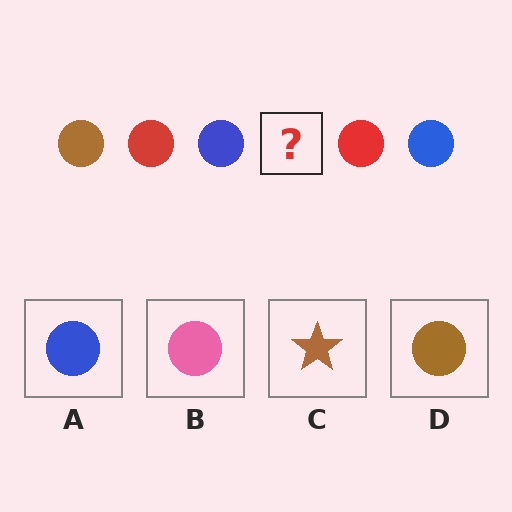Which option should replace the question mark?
Option D.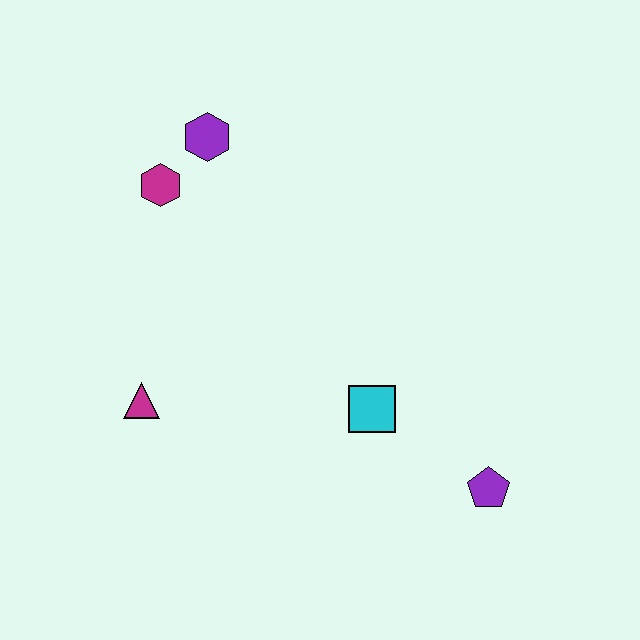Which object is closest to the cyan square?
The purple pentagon is closest to the cyan square.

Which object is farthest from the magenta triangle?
The purple pentagon is farthest from the magenta triangle.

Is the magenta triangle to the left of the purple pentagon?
Yes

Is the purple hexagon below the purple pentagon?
No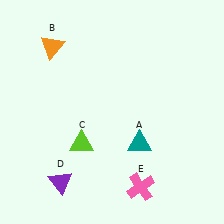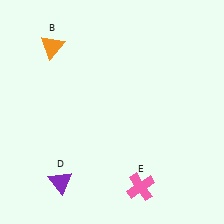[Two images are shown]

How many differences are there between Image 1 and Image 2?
There are 2 differences between the two images.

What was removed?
The teal triangle (A), the lime triangle (C) were removed in Image 2.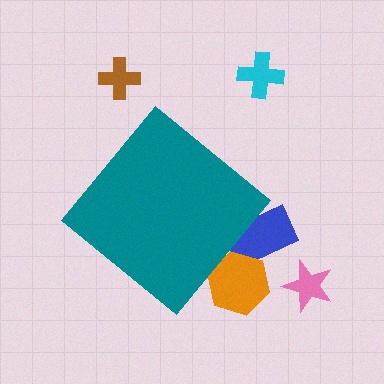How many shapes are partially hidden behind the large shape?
2 shapes are partially hidden.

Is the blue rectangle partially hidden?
Yes, the blue rectangle is partially hidden behind the teal diamond.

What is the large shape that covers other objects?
A teal diamond.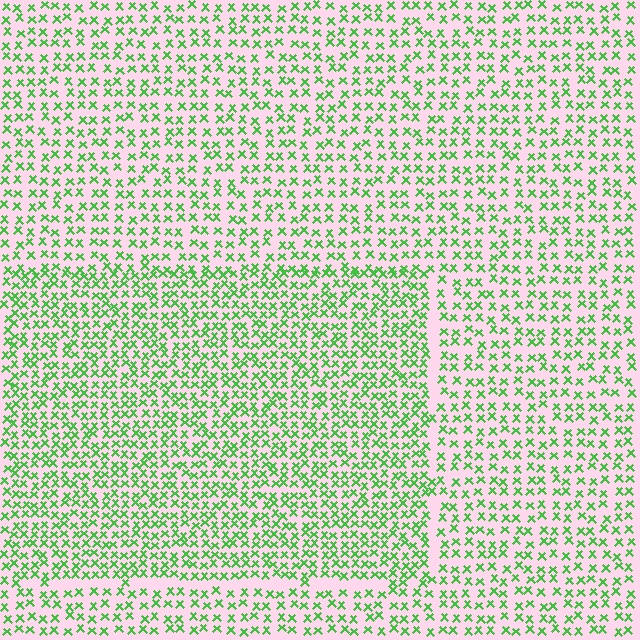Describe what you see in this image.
The image contains small green elements arranged at two different densities. A rectangle-shaped region is visible where the elements are more densely packed than the surrounding area.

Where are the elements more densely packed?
The elements are more densely packed inside the rectangle boundary.